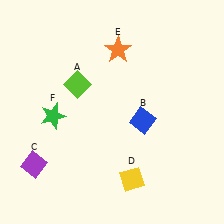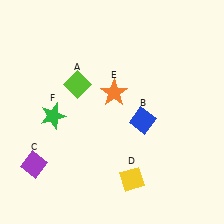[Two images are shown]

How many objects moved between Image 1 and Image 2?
1 object moved between the two images.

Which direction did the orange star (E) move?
The orange star (E) moved down.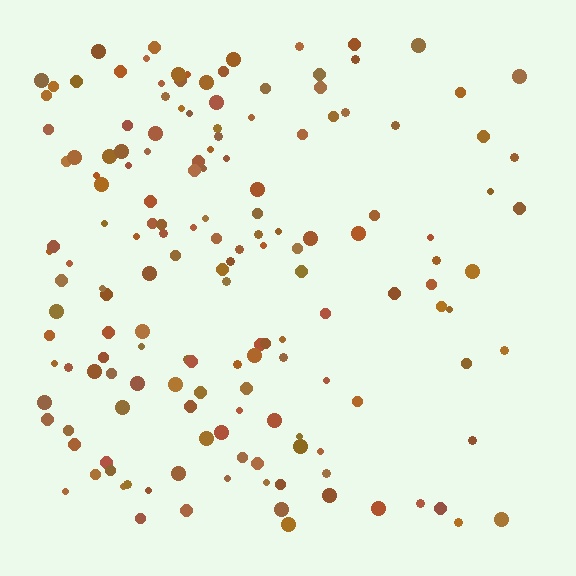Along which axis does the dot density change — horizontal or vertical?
Horizontal.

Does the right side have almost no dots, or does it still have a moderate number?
Still a moderate number, just noticeably fewer than the left.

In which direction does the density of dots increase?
From right to left, with the left side densest.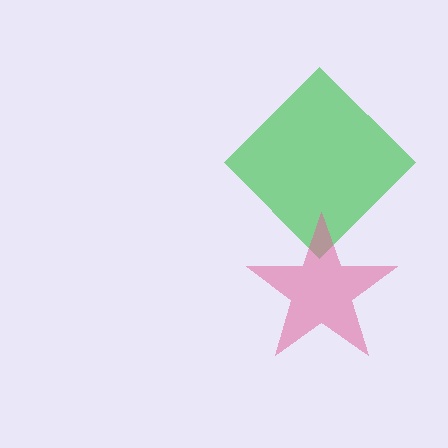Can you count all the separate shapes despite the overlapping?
Yes, there are 2 separate shapes.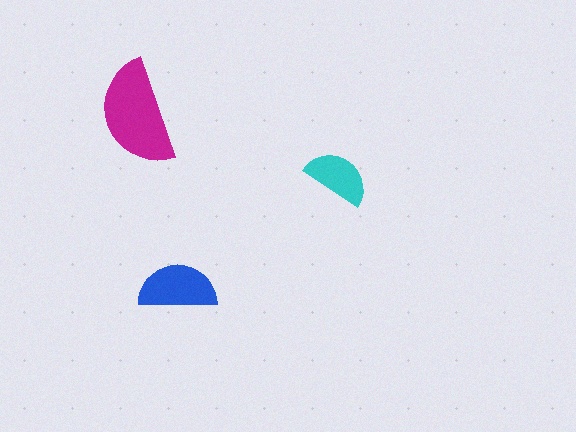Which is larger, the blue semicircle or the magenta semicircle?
The magenta one.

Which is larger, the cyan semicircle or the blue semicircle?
The blue one.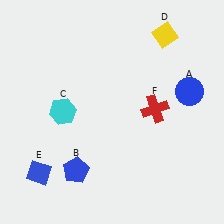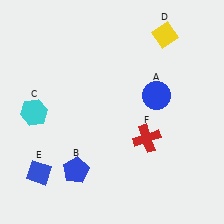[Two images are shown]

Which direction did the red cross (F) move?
The red cross (F) moved down.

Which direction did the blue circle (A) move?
The blue circle (A) moved left.